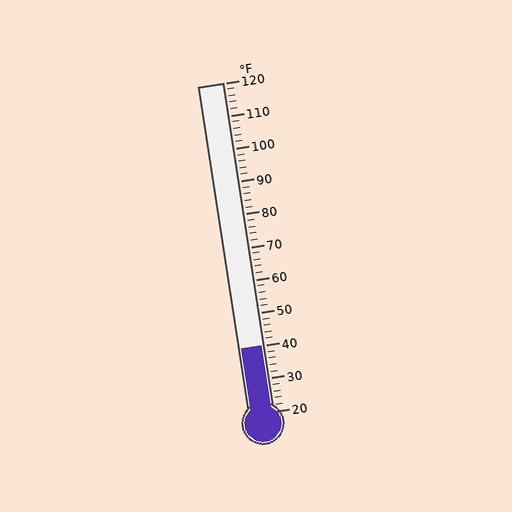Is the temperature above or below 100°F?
The temperature is below 100°F.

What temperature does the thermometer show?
The thermometer shows approximately 40°F.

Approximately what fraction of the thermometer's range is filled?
The thermometer is filled to approximately 20% of its range.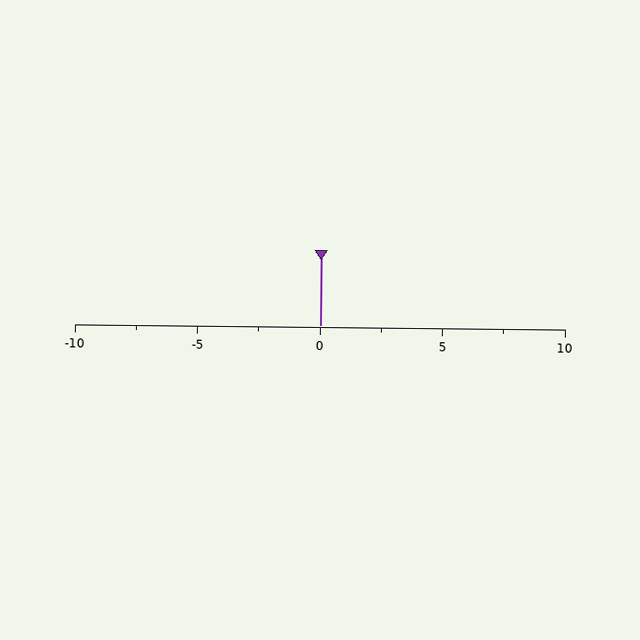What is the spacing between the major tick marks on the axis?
The major ticks are spaced 5 apart.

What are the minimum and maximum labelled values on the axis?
The axis runs from -10 to 10.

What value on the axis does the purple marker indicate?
The marker indicates approximately 0.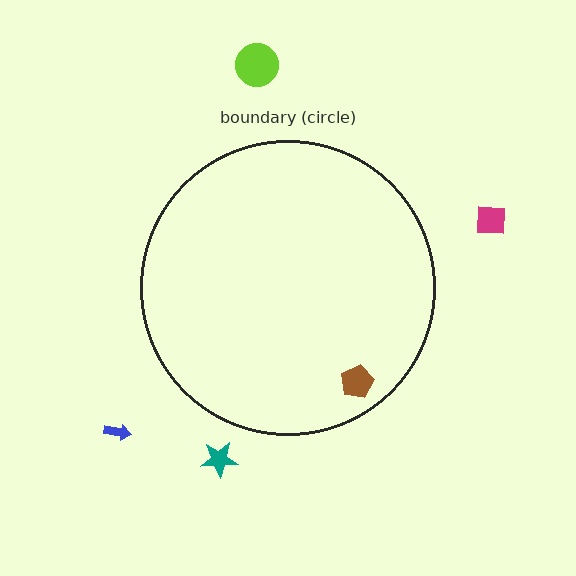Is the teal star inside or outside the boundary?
Outside.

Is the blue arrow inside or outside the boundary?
Outside.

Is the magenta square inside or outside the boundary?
Outside.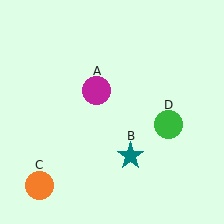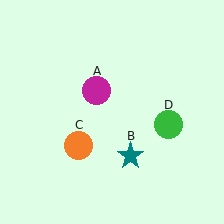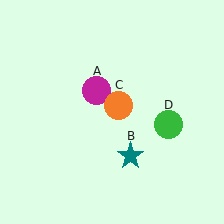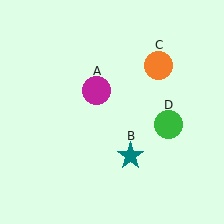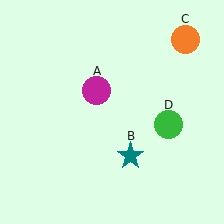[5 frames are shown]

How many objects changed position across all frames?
1 object changed position: orange circle (object C).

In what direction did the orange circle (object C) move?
The orange circle (object C) moved up and to the right.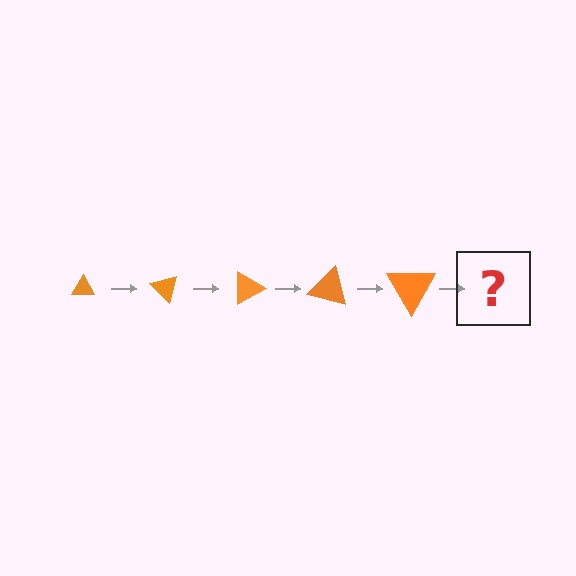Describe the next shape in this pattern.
It should be a triangle, larger than the previous one and rotated 225 degrees from the start.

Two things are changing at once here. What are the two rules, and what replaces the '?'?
The two rules are that the triangle grows larger each step and it rotates 45 degrees each step. The '?' should be a triangle, larger than the previous one and rotated 225 degrees from the start.